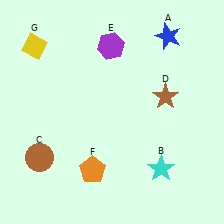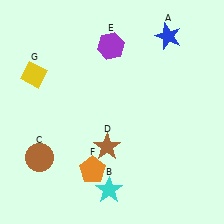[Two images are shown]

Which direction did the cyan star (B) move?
The cyan star (B) moved left.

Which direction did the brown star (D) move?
The brown star (D) moved left.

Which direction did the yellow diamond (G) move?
The yellow diamond (G) moved down.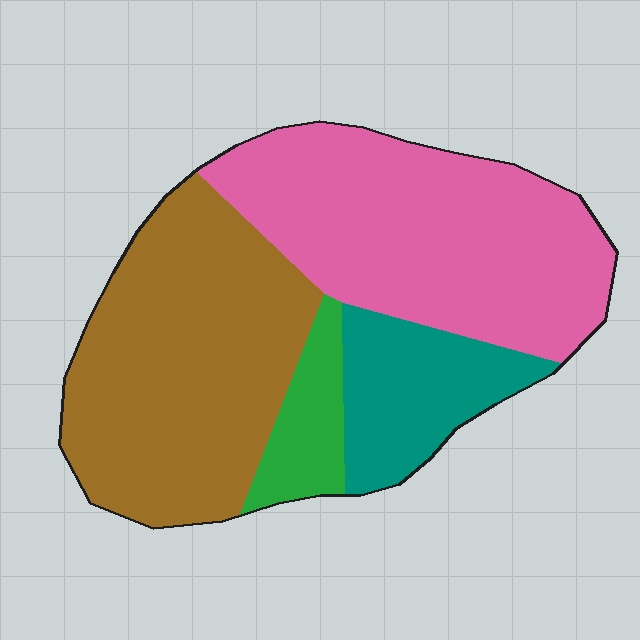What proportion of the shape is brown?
Brown takes up about two fifths (2/5) of the shape.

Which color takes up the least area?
Green, at roughly 10%.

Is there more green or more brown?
Brown.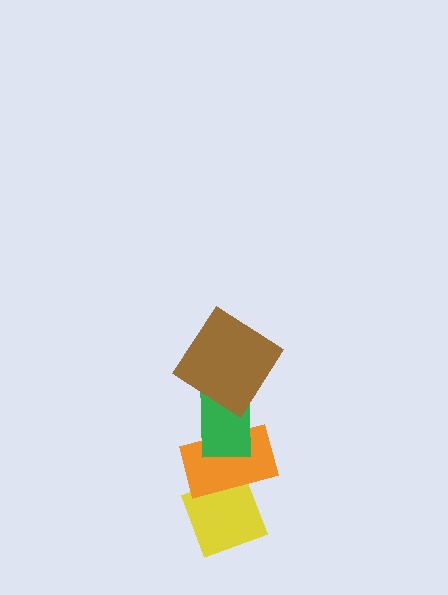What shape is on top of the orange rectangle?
The green rectangle is on top of the orange rectangle.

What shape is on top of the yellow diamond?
The orange rectangle is on top of the yellow diamond.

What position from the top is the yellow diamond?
The yellow diamond is 4th from the top.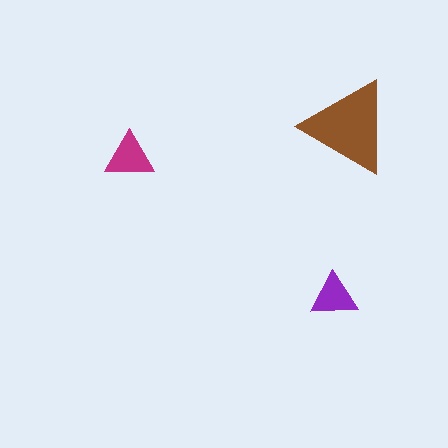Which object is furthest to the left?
The magenta triangle is leftmost.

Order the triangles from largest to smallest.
the brown one, the magenta one, the purple one.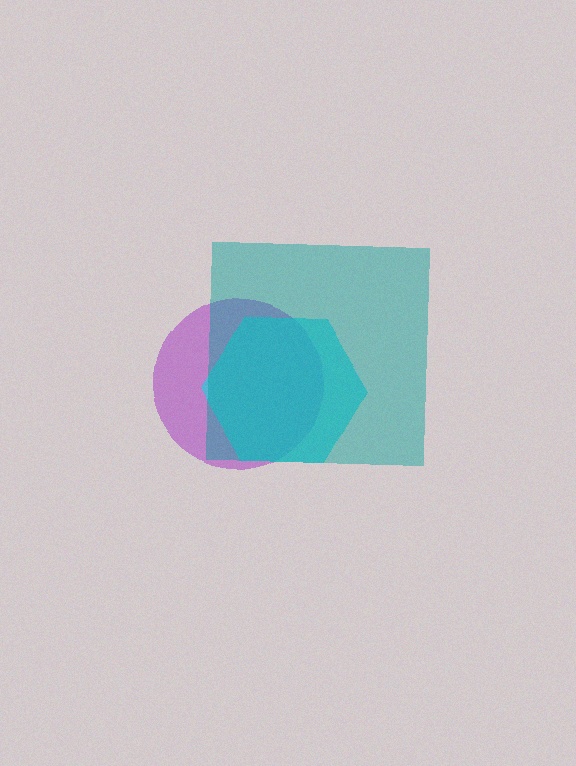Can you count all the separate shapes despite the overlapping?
Yes, there are 3 separate shapes.